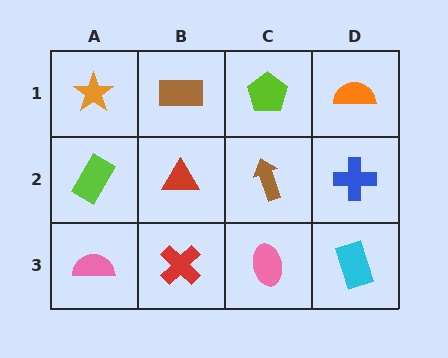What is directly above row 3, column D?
A blue cross.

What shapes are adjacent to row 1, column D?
A blue cross (row 2, column D), a lime pentagon (row 1, column C).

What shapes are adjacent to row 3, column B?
A red triangle (row 2, column B), a pink semicircle (row 3, column A), a pink ellipse (row 3, column C).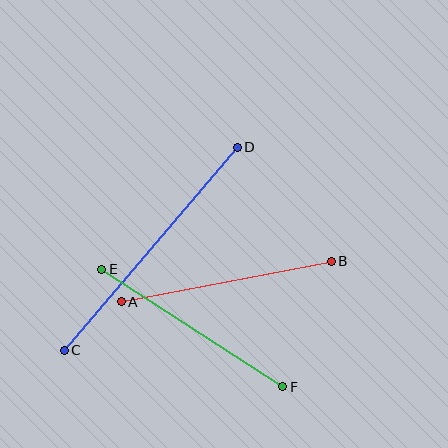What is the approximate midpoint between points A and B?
The midpoint is at approximately (226, 282) pixels.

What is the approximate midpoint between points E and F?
The midpoint is at approximately (192, 328) pixels.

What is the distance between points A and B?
The distance is approximately 214 pixels.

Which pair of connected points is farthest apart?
Points C and D are farthest apart.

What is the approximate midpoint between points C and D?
The midpoint is at approximately (151, 249) pixels.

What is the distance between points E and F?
The distance is approximately 216 pixels.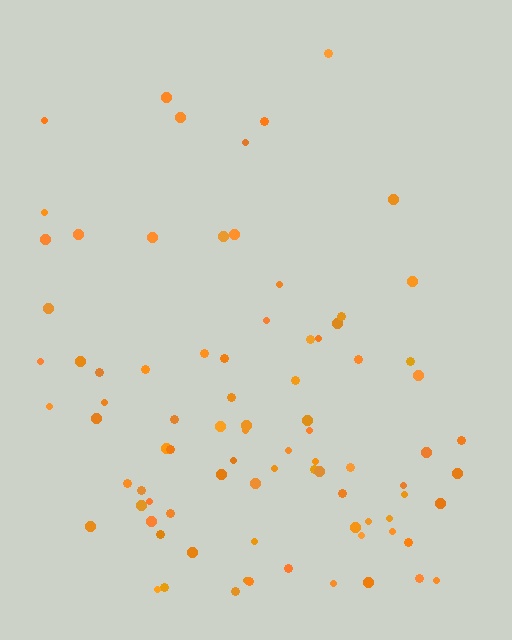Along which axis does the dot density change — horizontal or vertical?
Vertical.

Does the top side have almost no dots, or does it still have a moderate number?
Still a moderate number, just noticeably fewer than the bottom.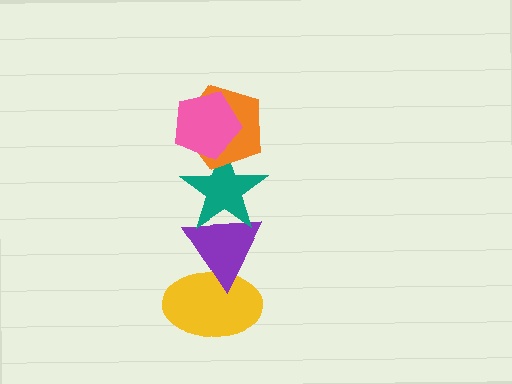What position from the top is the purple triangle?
The purple triangle is 4th from the top.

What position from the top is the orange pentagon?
The orange pentagon is 2nd from the top.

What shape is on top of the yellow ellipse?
The purple triangle is on top of the yellow ellipse.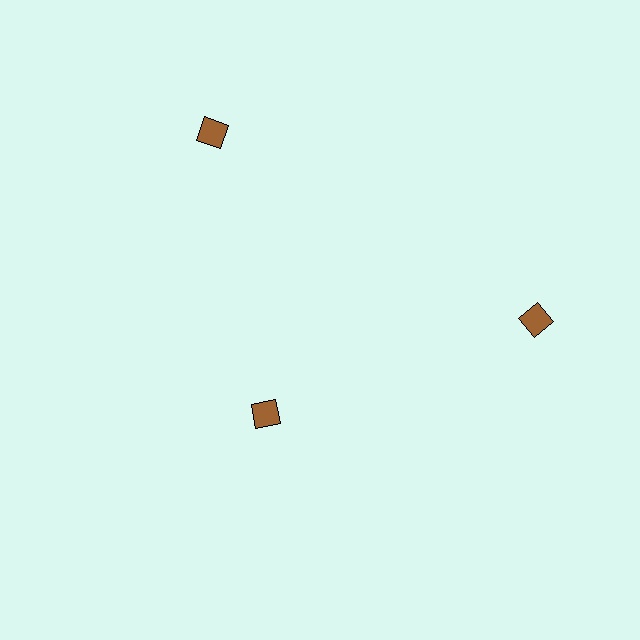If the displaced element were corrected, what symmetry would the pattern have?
It would have 3-fold rotational symmetry — the pattern would map onto itself every 120 degrees.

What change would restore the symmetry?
The symmetry would be restored by moving it outward, back onto the ring so that all 3 diamonds sit at equal angles and equal distance from the center.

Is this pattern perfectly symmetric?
No. The 3 brown diamonds are arranged in a ring, but one element near the 7 o'clock position is pulled inward toward the center, breaking the 3-fold rotational symmetry.